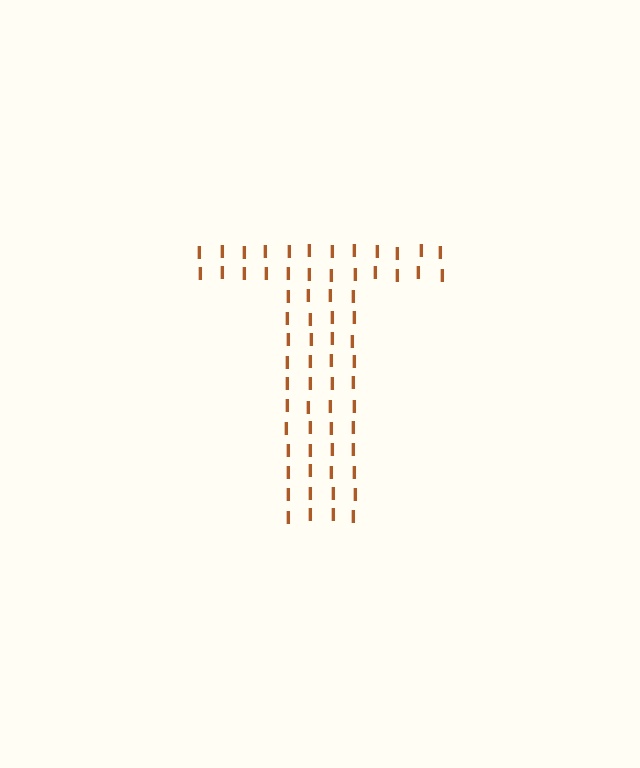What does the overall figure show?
The overall figure shows the letter T.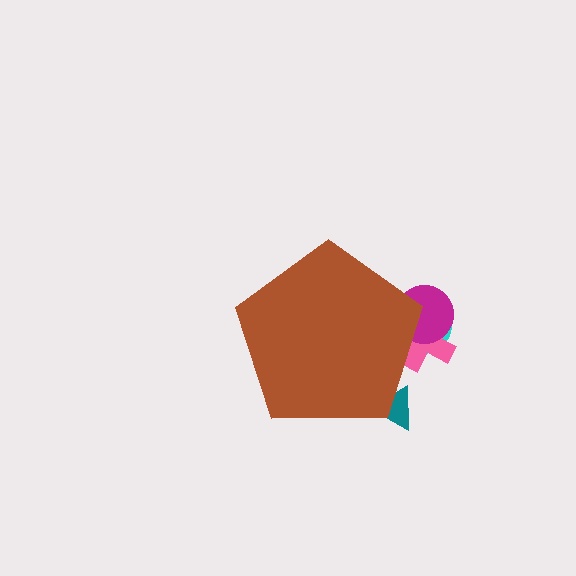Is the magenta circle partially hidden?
Yes, the magenta circle is partially hidden behind the brown pentagon.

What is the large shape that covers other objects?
A brown pentagon.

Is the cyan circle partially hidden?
Yes, the cyan circle is partially hidden behind the brown pentagon.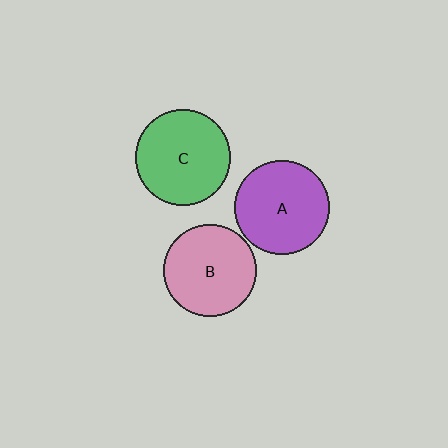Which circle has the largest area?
Circle C (green).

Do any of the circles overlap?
No, none of the circles overlap.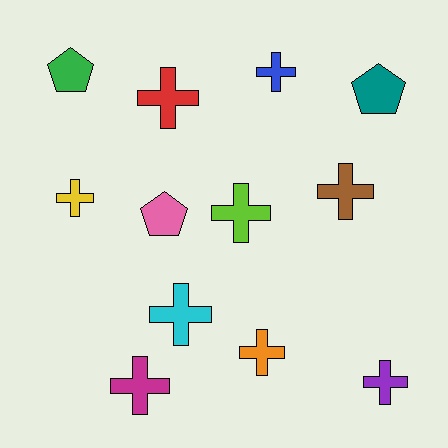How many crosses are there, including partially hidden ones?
There are 9 crosses.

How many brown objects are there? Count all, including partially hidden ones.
There is 1 brown object.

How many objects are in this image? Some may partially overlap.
There are 12 objects.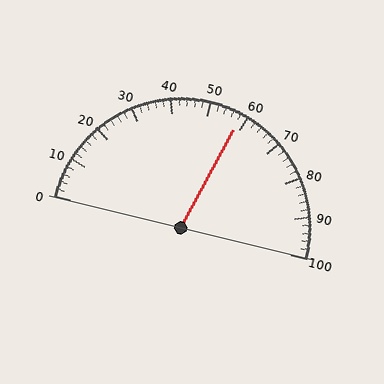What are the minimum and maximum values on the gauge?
The gauge ranges from 0 to 100.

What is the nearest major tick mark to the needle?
The nearest major tick mark is 60.